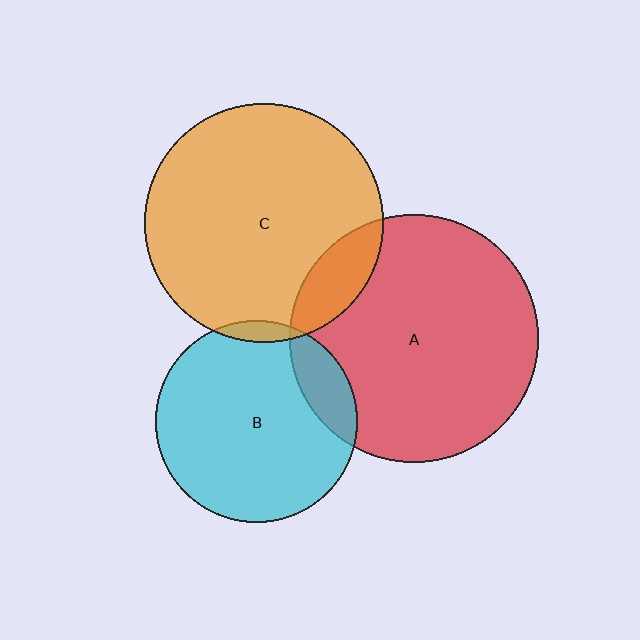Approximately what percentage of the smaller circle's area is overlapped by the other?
Approximately 10%.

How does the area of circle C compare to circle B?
Approximately 1.4 times.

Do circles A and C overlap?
Yes.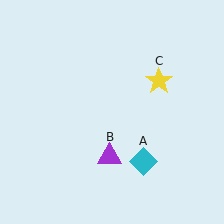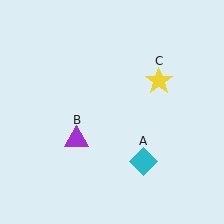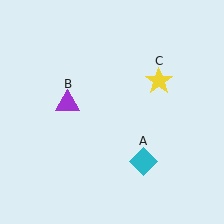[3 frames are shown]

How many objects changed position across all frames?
1 object changed position: purple triangle (object B).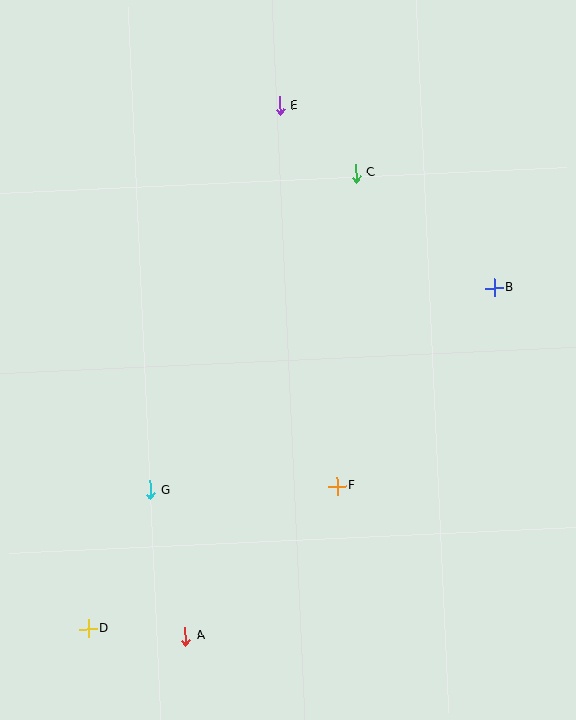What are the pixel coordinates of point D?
Point D is at (88, 628).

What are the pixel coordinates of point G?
Point G is at (150, 490).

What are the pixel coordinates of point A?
Point A is at (185, 636).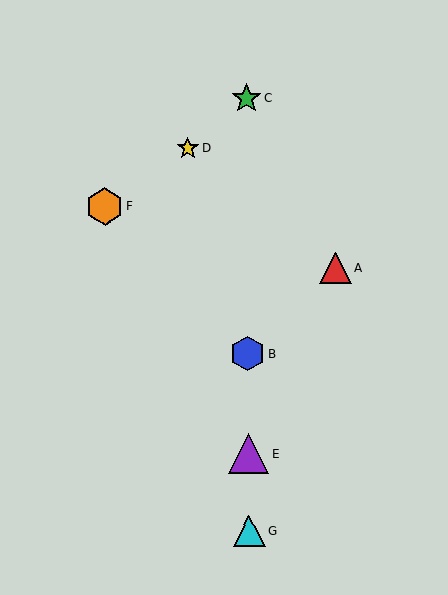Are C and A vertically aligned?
No, C is at x≈246 and A is at x≈335.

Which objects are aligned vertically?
Objects B, C, E, G are aligned vertically.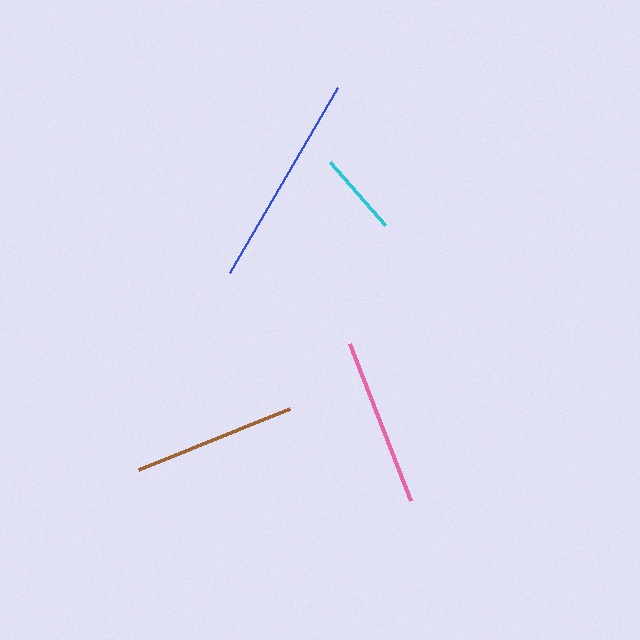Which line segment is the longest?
The blue line is the longest at approximately 214 pixels.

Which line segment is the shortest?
The cyan line is the shortest at approximately 84 pixels.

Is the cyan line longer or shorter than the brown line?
The brown line is longer than the cyan line.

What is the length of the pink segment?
The pink segment is approximately 169 pixels long.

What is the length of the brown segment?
The brown segment is approximately 163 pixels long.